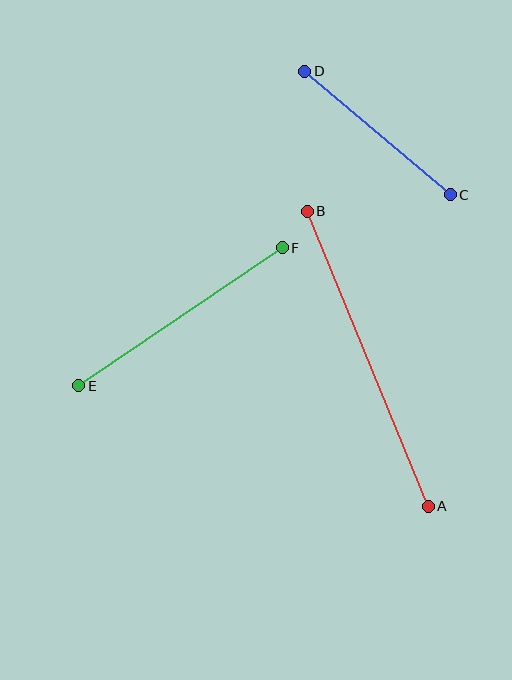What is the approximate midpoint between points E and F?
The midpoint is at approximately (180, 317) pixels.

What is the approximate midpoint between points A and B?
The midpoint is at approximately (368, 359) pixels.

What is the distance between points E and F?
The distance is approximately 246 pixels.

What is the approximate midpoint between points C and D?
The midpoint is at approximately (377, 133) pixels.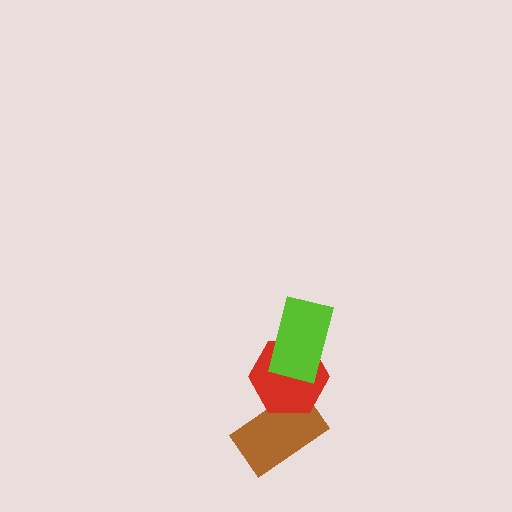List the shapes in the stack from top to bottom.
From top to bottom: the lime rectangle, the red hexagon, the brown rectangle.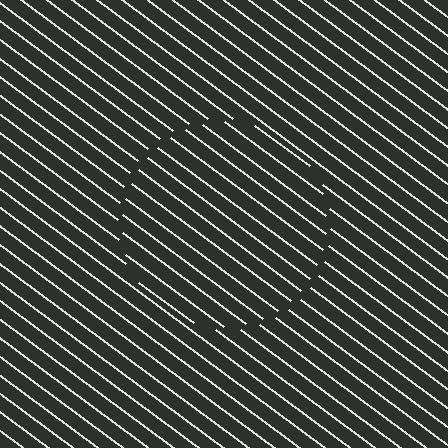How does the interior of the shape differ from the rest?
The interior of the shape contains the same grating, shifted by half a period — the contour is defined by the phase discontinuity where line-ends from the inner and outer gratings abut.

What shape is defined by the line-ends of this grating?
An illusory circle. The interior of the shape contains the same grating, shifted by half a period — the contour is defined by the phase discontinuity where line-ends from the inner and outer gratings abut.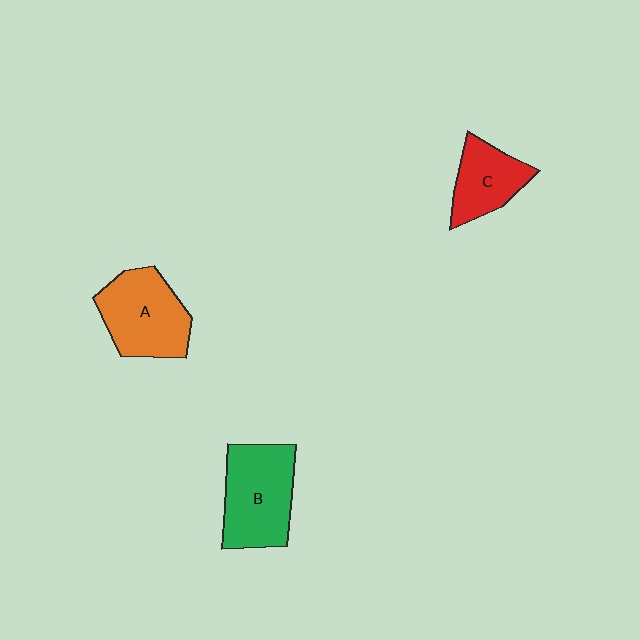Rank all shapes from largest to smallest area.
From largest to smallest: B (green), A (orange), C (red).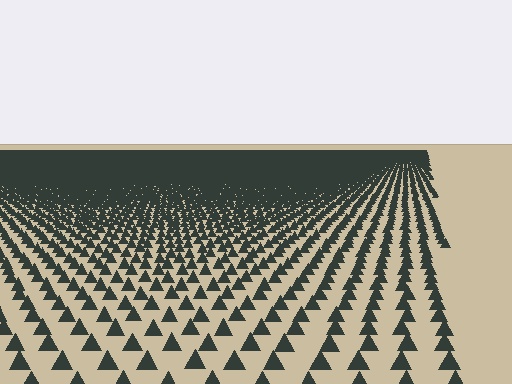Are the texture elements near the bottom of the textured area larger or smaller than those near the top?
Larger. Near the bottom, elements are closer to the viewer and appear at a bigger on-screen size.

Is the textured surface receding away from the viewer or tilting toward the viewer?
The surface is receding away from the viewer. Texture elements get smaller and denser toward the top.